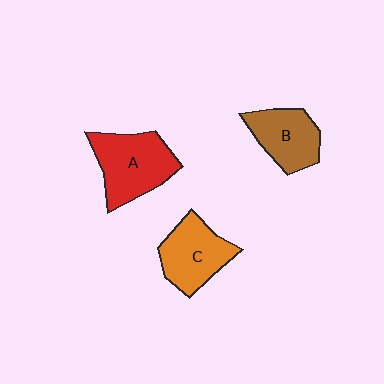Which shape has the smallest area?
Shape B (brown).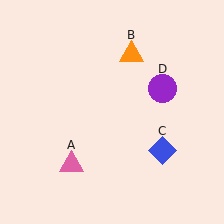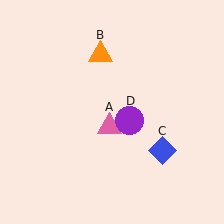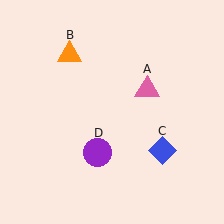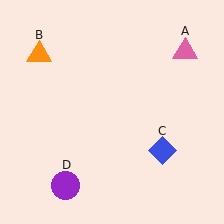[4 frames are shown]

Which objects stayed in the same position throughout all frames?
Blue diamond (object C) remained stationary.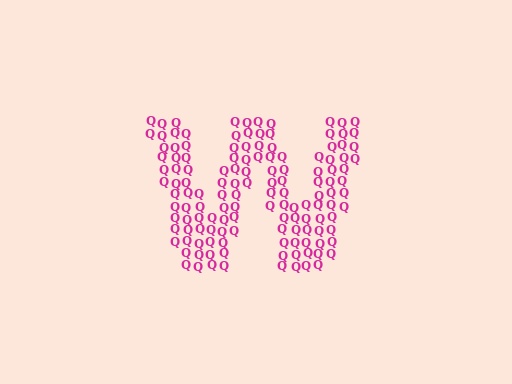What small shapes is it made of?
It is made of small letter Q's.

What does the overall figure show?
The overall figure shows the letter W.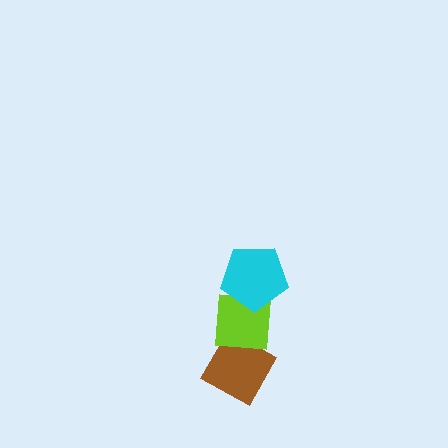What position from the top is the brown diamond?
The brown diamond is 3rd from the top.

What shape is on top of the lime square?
The cyan pentagon is on top of the lime square.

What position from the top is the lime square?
The lime square is 2nd from the top.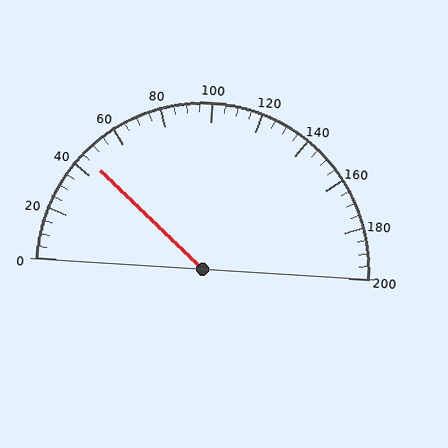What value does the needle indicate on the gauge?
The needle indicates approximately 45.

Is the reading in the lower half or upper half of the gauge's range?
The reading is in the lower half of the range (0 to 200).